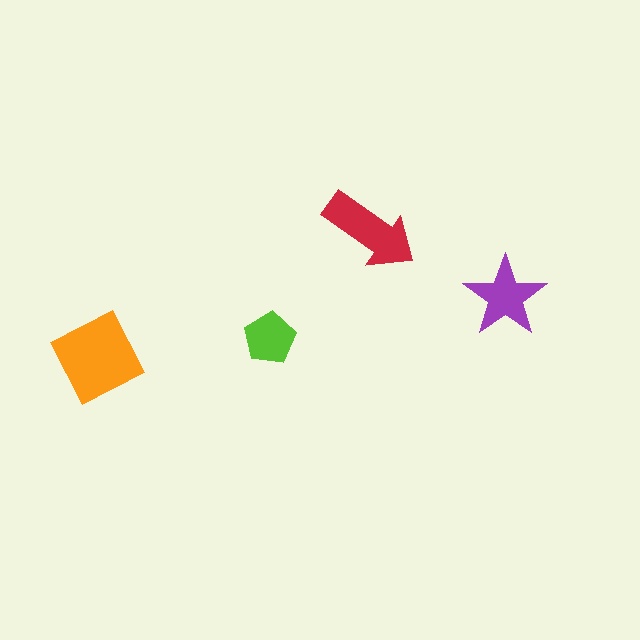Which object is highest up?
The red arrow is topmost.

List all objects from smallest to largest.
The lime pentagon, the purple star, the red arrow, the orange diamond.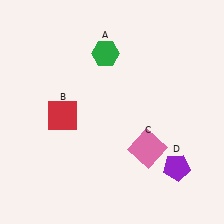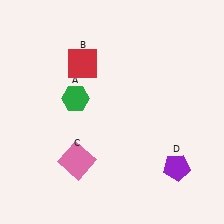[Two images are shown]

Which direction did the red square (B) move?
The red square (B) moved up.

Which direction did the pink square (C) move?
The pink square (C) moved left.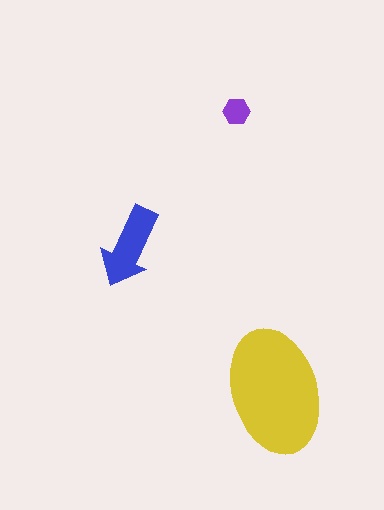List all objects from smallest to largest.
The purple hexagon, the blue arrow, the yellow ellipse.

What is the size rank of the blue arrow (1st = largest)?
2nd.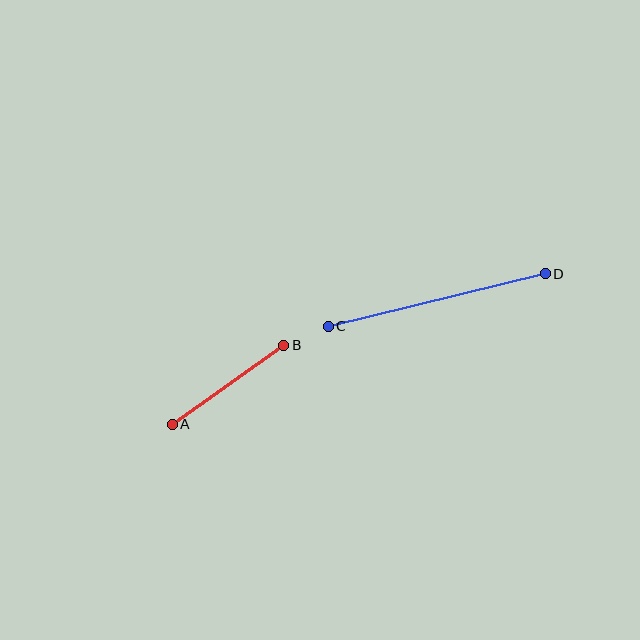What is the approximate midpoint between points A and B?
The midpoint is at approximately (228, 385) pixels.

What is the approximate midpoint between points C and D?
The midpoint is at approximately (437, 300) pixels.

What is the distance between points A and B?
The distance is approximately 136 pixels.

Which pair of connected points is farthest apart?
Points C and D are farthest apart.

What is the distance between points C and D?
The distance is approximately 223 pixels.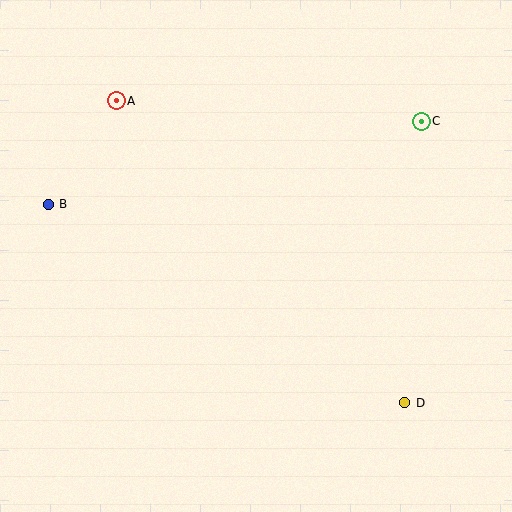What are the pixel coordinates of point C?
Point C is at (421, 121).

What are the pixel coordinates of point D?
Point D is at (405, 403).